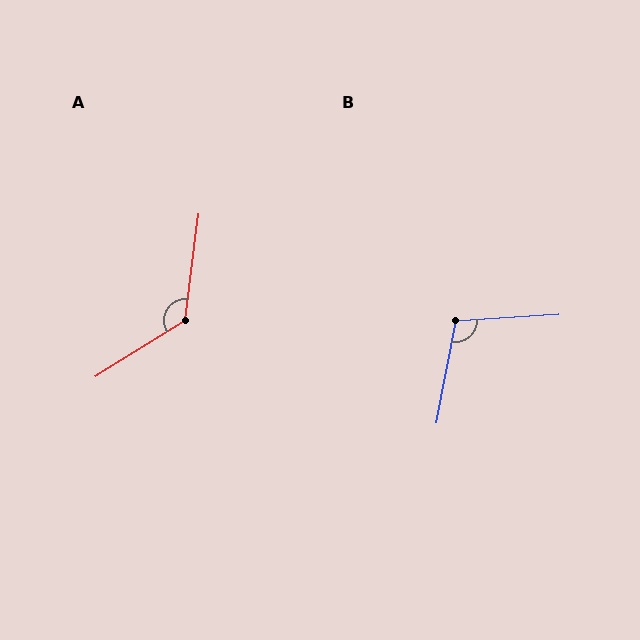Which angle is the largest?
A, at approximately 129 degrees.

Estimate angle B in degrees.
Approximately 104 degrees.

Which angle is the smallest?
B, at approximately 104 degrees.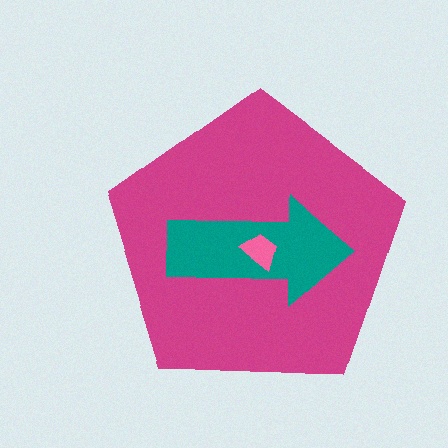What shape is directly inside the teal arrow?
The pink trapezoid.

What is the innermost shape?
The pink trapezoid.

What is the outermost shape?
The magenta pentagon.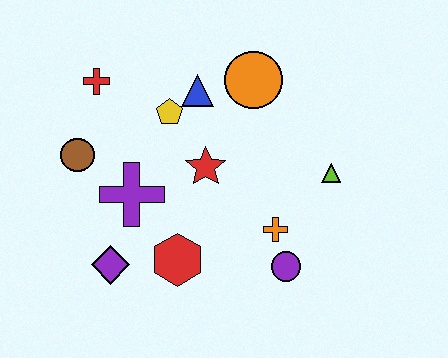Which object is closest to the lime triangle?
The orange cross is closest to the lime triangle.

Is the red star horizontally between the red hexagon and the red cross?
No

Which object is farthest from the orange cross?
The red cross is farthest from the orange cross.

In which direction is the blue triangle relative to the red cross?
The blue triangle is to the right of the red cross.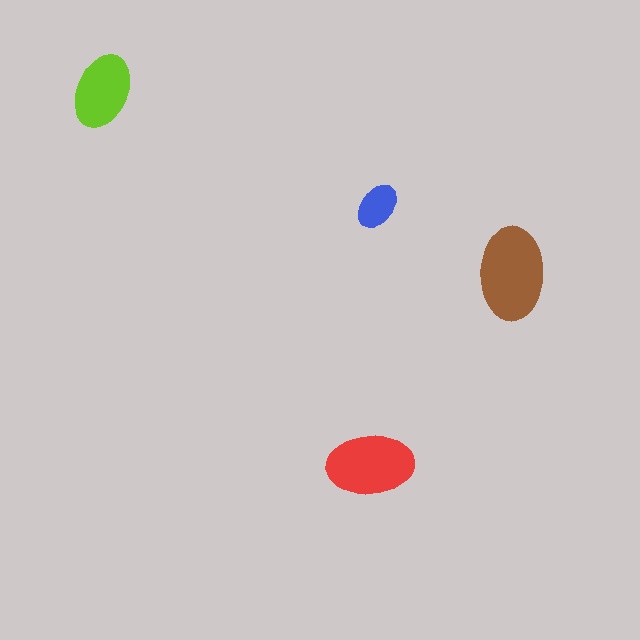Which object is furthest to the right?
The brown ellipse is rightmost.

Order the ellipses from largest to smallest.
the brown one, the red one, the lime one, the blue one.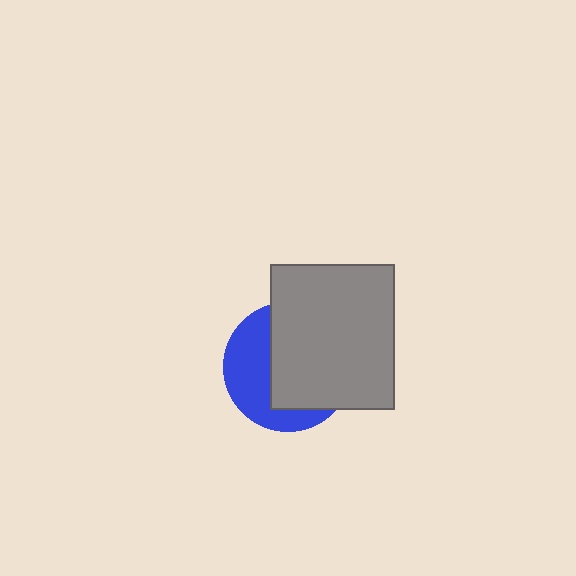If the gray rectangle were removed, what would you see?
You would see the complete blue circle.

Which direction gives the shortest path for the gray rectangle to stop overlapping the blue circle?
Moving right gives the shortest separation.